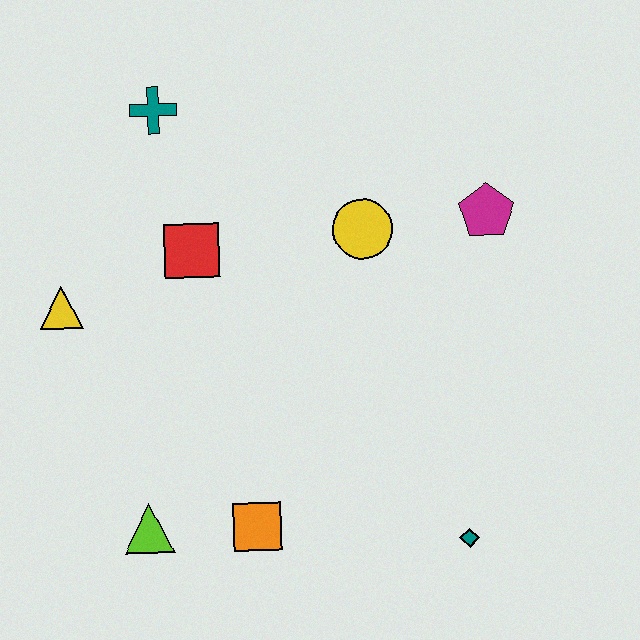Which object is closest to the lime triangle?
The orange square is closest to the lime triangle.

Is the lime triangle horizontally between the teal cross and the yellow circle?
No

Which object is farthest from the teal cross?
The teal diamond is farthest from the teal cross.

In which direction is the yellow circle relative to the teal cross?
The yellow circle is to the right of the teal cross.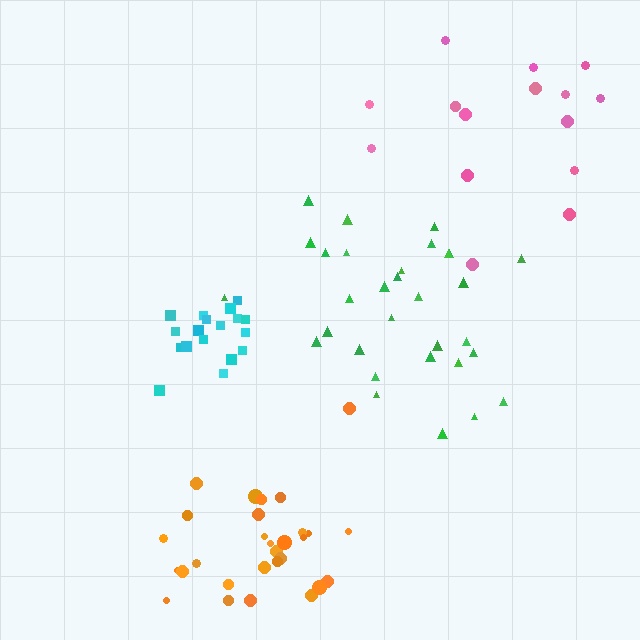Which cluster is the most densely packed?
Cyan.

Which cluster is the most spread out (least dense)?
Pink.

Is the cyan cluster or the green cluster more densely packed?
Cyan.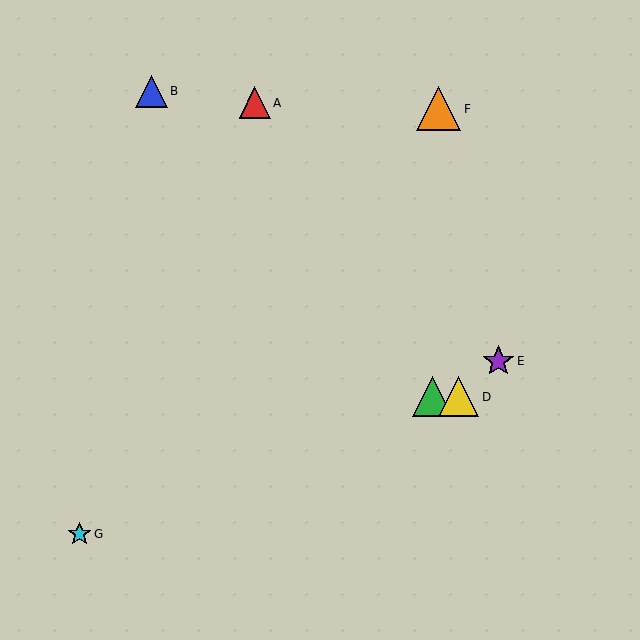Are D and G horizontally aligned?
No, D is at y≈397 and G is at y≈534.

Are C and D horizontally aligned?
Yes, both are at y≈397.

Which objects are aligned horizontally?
Objects C, D are aligned horizontally.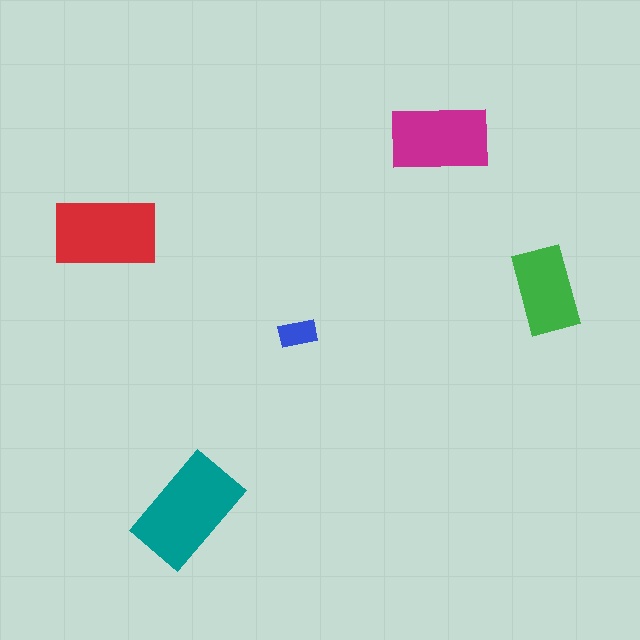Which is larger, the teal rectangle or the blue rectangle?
The teal one.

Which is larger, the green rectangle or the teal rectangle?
The teal one.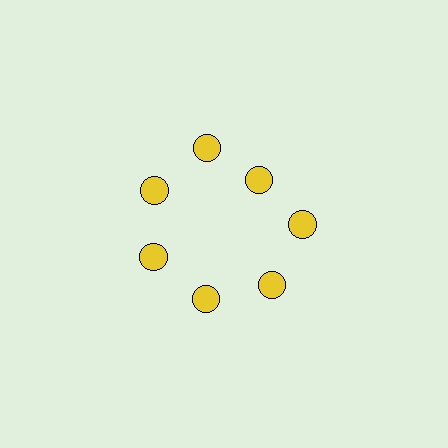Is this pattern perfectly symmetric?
No. The 7 yellow circles are arranged in a ring, but one element near the 1 o'clock position is pulled inward toward the center, breaking the 7-fold rotational symmetry.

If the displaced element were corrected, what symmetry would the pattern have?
It would have 7-fold rotational symmetry — the pattern would map onto itself every 51 degrees.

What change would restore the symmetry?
The symmetry would be restored by moving it outward, back onto the ring so that all 7 circles sit at equal angles and equal distance from the center.